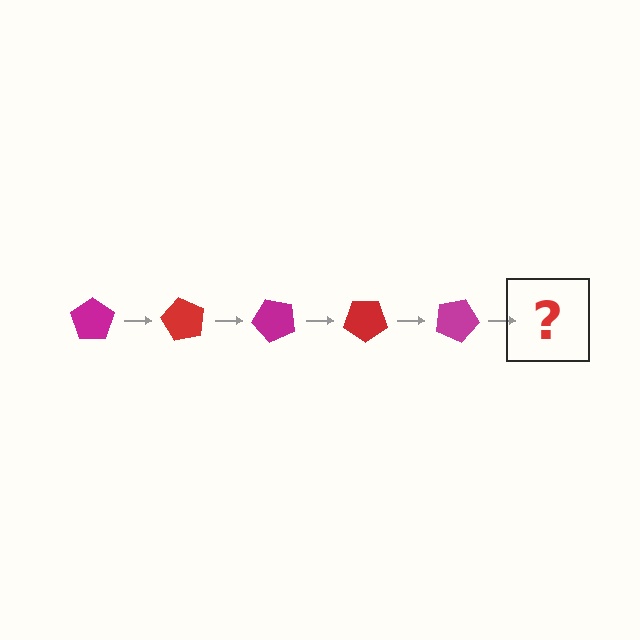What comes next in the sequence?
The next element should be a red pentagon, rotated 300 degrees from the start.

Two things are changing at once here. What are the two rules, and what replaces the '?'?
The two rules are that it rotates 60 degrees each step and the color cycles through magenta and red. The '?' should be a red pentagon, rotated 300 degrees from the start.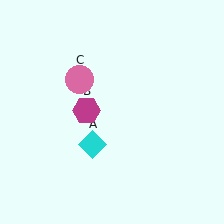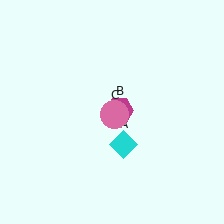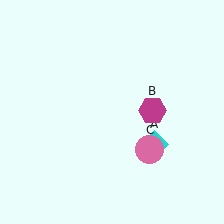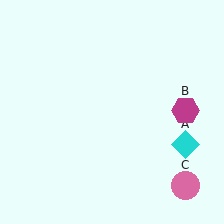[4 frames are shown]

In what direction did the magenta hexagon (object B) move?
The magenta hexagon (object B) moved right.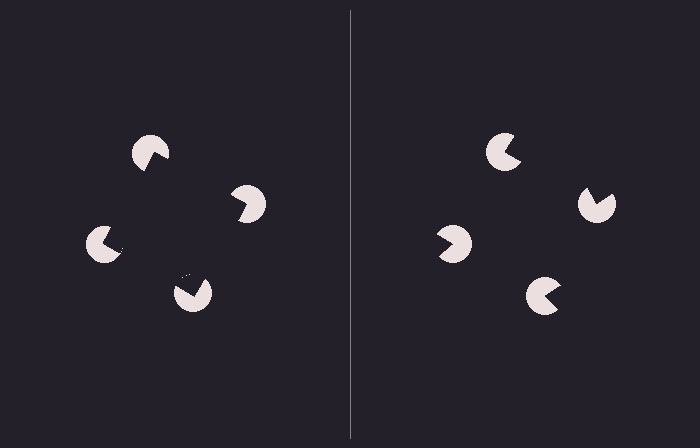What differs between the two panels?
The pac-man discs are positioned identically on both sides; only the wedge orientations differ. On the left they align to a square; on the right they are misaligned.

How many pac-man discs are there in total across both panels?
8 — 4 on each side.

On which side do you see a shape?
An illusory square appears on the left side. On the right side the wedge cuts are rotated, so no coherent shape forms.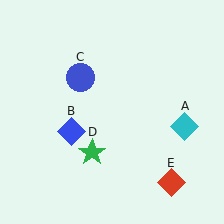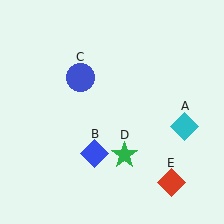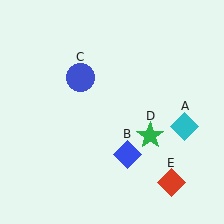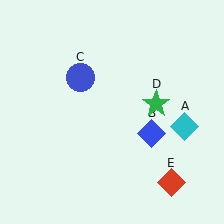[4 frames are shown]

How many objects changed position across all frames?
2 objects changed position: blue diamond (object B), green star (object D).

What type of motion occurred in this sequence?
The blue diamond (object B), green star (object D) rotated counterclockwise around the center of the scene.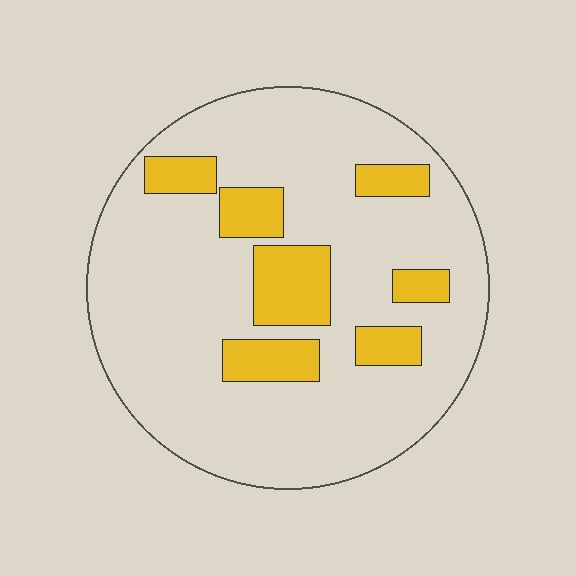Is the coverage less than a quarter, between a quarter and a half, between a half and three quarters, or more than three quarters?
Less than a quarter.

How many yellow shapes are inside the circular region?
7.